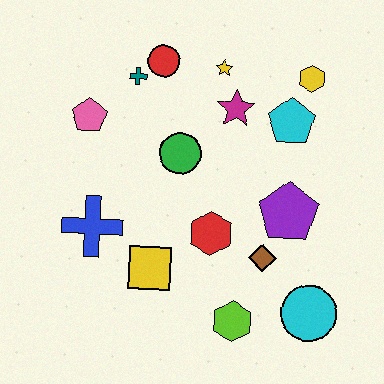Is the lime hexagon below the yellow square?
Yes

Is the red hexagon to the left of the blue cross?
No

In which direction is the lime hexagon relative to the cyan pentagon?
The lime hexagon is below the cyan pentagon.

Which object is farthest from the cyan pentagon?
The blue cross is farthest from the cyan pentagon.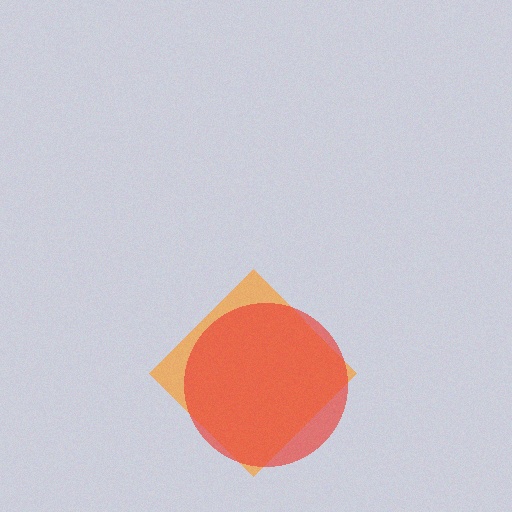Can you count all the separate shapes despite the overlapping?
Yes, there are 2 separate shapes.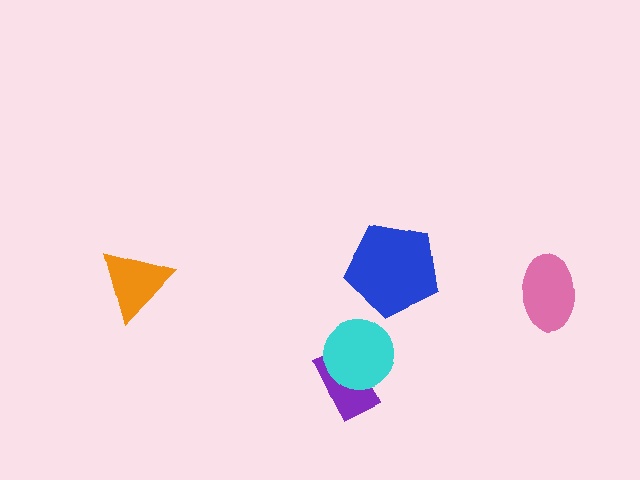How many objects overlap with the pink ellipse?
0 objects overlap with the pink ellipse.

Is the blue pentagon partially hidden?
No, no other shape covers it.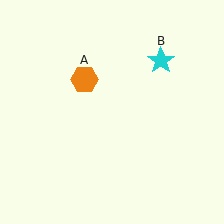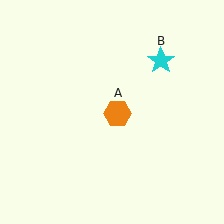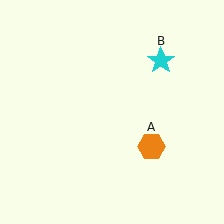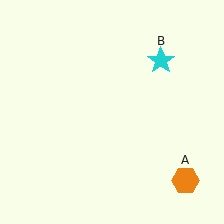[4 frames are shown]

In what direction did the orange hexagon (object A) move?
The orange hexagon (object A) moved down and to the right.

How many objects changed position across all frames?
1 object changed position: orange hexagon (object A).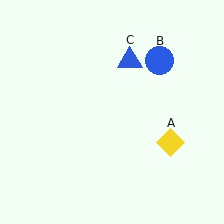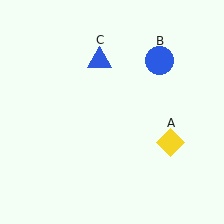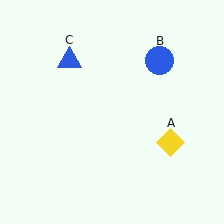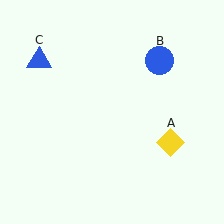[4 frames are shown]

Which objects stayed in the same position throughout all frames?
Yellow diamond (object A) and blue circle (object B) remained stationary.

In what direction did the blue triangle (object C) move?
The blue triangle (object C) moved left.